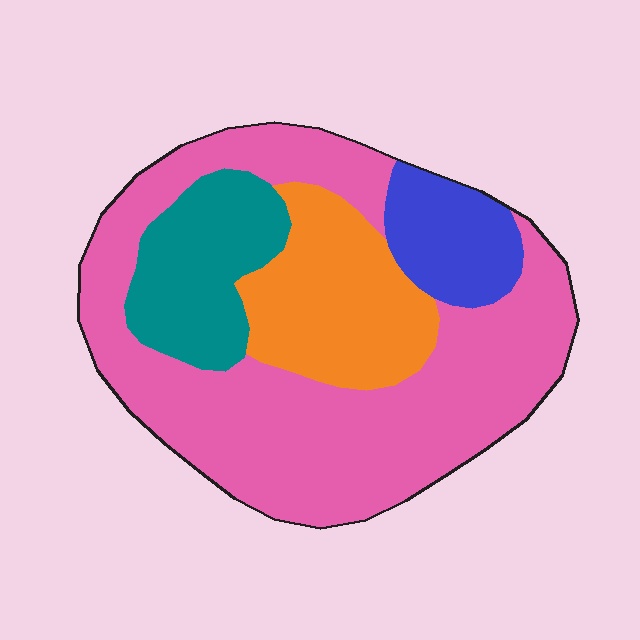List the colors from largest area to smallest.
From largest to smallest: pink, orange, teal, blue.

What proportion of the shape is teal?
Teal takes up about one sixth (1/6) of the shape.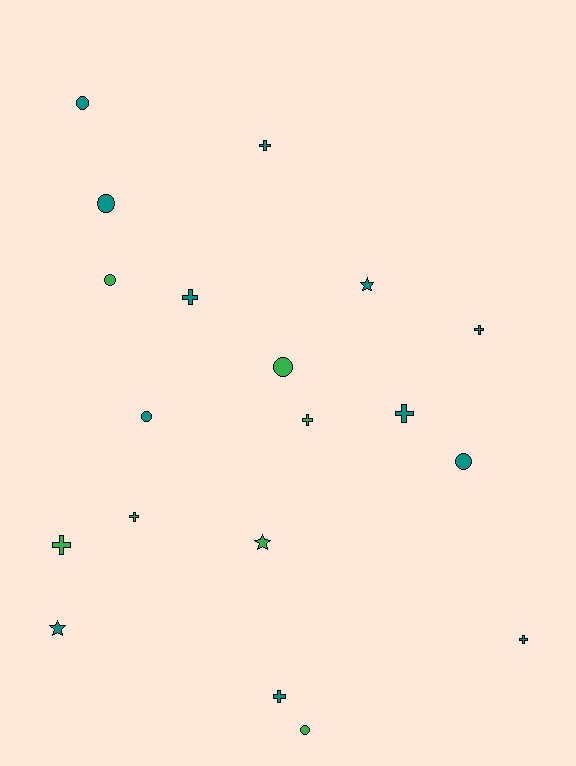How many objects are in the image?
There are 19 objects.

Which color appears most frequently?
Teal, with 12 objects.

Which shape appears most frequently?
Cross, with 9 objects.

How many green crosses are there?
There are 3 green crosses.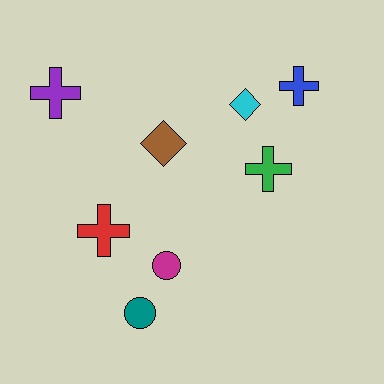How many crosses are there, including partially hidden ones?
There are 4 crosses.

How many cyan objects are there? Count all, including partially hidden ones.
There is 1 cyan object.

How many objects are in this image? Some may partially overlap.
There are 8 objects.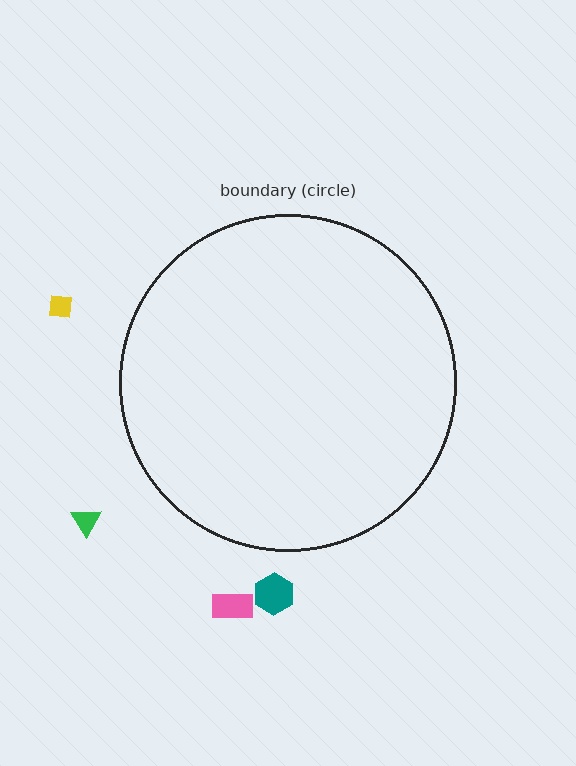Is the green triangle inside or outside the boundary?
Outside.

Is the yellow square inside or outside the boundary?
Outside.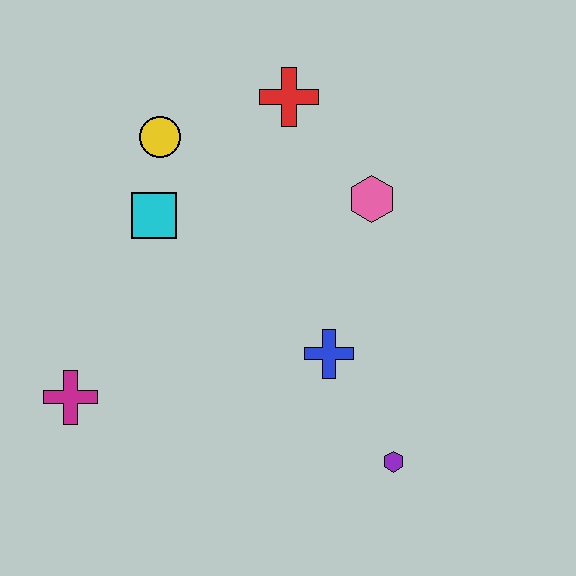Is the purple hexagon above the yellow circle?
No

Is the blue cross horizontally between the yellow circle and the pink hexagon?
Yes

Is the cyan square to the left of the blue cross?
Yes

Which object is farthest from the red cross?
The purple hexagon is farthest from the red cross.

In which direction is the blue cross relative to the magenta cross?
The blue cross is to the right of the magenta cross.